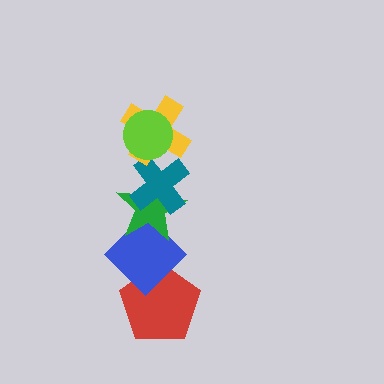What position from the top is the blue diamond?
The blue diamond is 5th from the top.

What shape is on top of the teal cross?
The yellow cross is on top of the teal cross.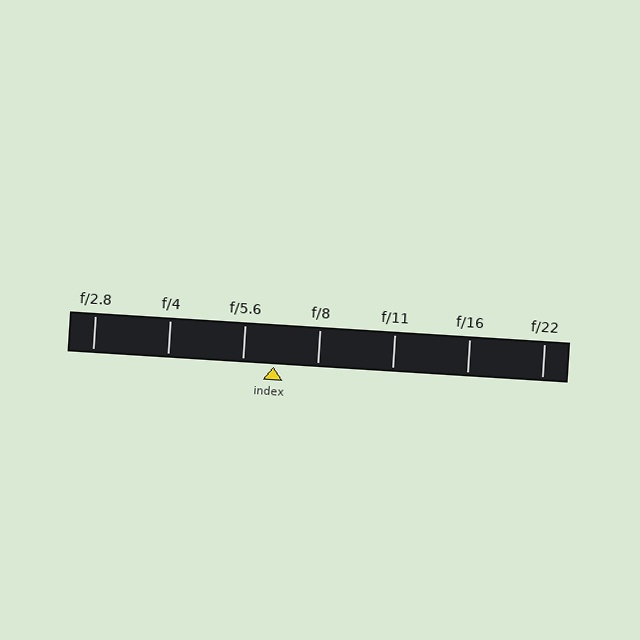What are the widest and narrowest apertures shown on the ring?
The widest aperture shown is f/2.8 and the narrowest is f/22.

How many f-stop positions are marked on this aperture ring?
There are 7 f-stop positions marked.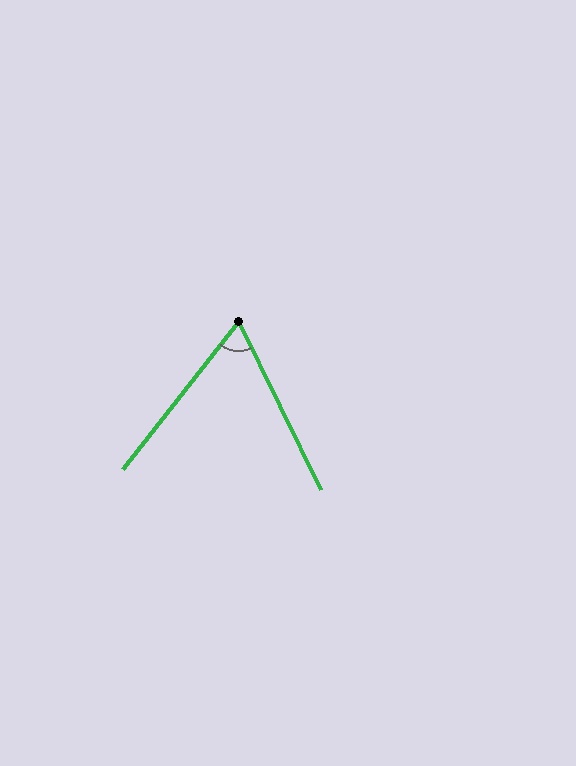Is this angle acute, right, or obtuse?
It is acute.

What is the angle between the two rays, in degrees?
Approximately 64 degrees.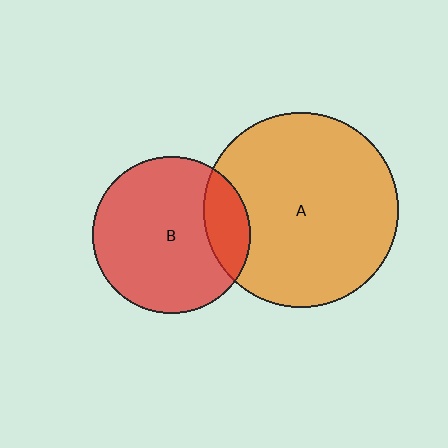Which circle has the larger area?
Circle A (orange).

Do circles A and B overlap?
Yes.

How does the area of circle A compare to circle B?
Approximately 1.5 times.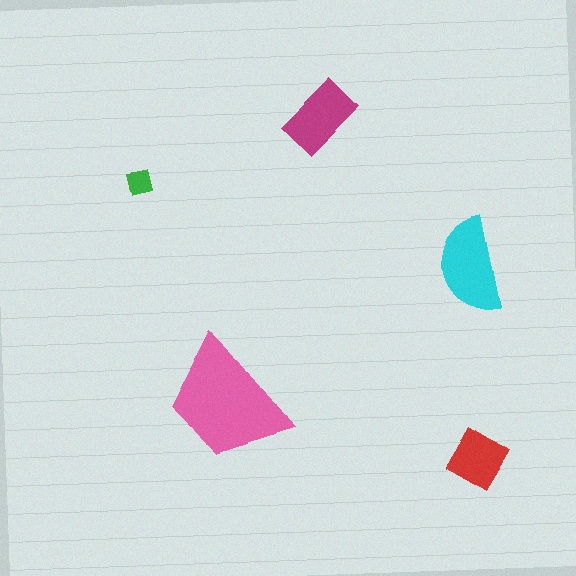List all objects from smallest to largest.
The green square, the red diamond, the magenta rectangle, the cyan semicircle, the pink trapezoid.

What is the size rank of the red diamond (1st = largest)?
4th.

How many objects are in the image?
There are 5 objects in the image.